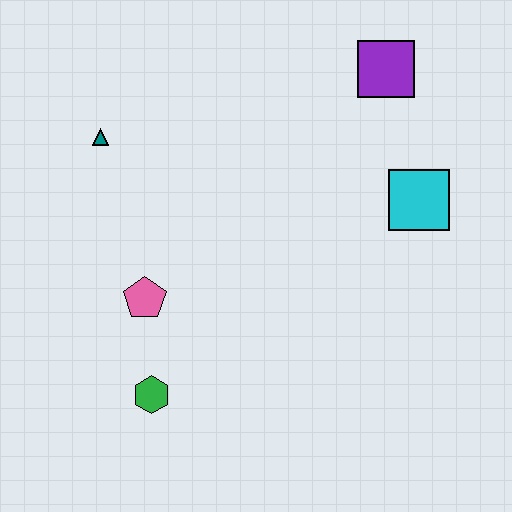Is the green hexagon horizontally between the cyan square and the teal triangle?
Yes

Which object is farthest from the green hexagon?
The purple square is farthest from the green hexagon.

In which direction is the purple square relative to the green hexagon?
The purple square is above the green hexagon.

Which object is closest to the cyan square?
The purple square is closest to the cyan square.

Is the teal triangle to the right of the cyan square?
No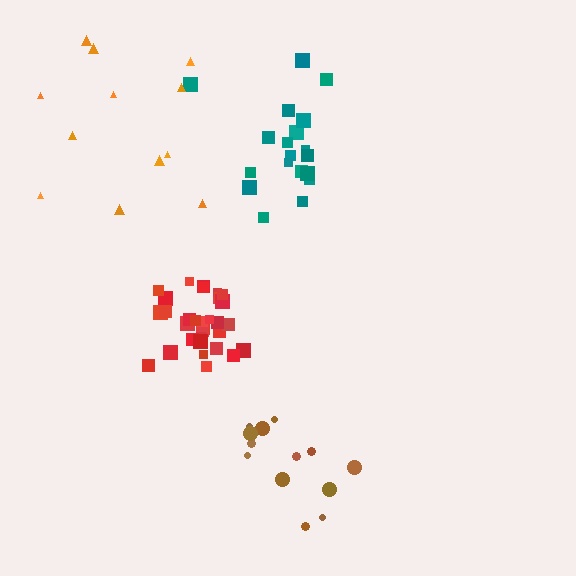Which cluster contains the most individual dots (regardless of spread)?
Red (32).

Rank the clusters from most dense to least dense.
red, brown, teal, orange.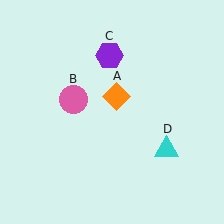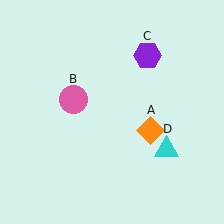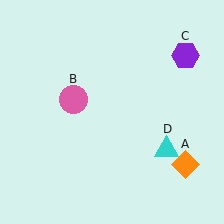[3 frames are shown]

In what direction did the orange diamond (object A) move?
The orange diamond (object A) moved down and to the right.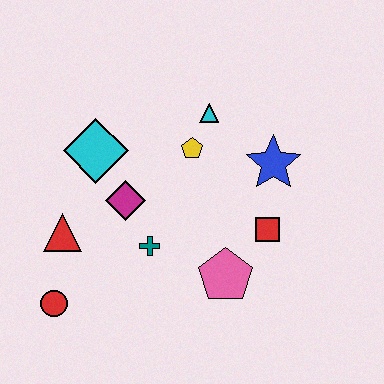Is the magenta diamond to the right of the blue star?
No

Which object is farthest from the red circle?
The blue star is farthest from the red circle.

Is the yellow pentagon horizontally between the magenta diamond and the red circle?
No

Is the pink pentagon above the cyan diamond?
No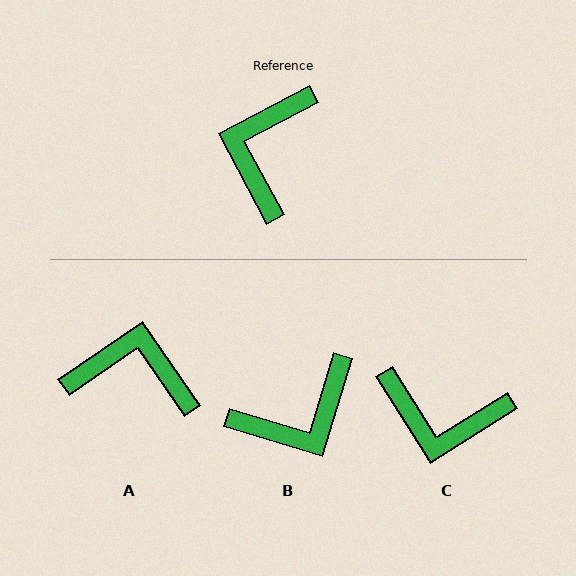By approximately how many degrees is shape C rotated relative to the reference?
Approximately 94 degrees counter-clockwise.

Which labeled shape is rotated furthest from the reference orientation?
B, about 135 degrees away.